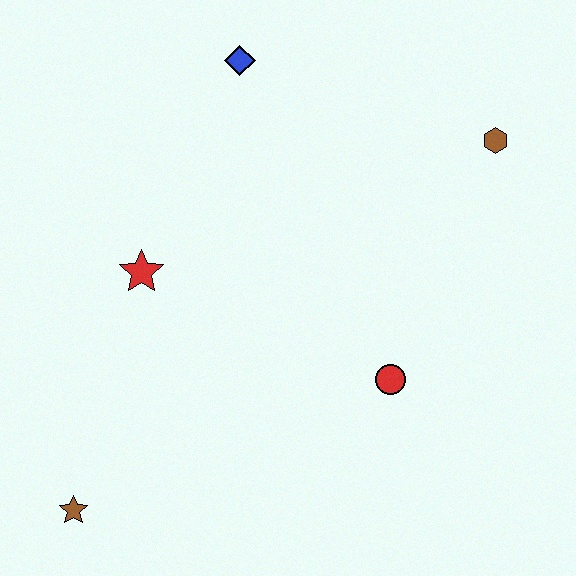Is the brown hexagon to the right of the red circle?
Yes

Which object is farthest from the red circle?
The blue diamond is farthest from the red circle.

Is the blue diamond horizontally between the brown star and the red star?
No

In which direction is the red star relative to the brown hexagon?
The red star is to the left of the brown hexagon.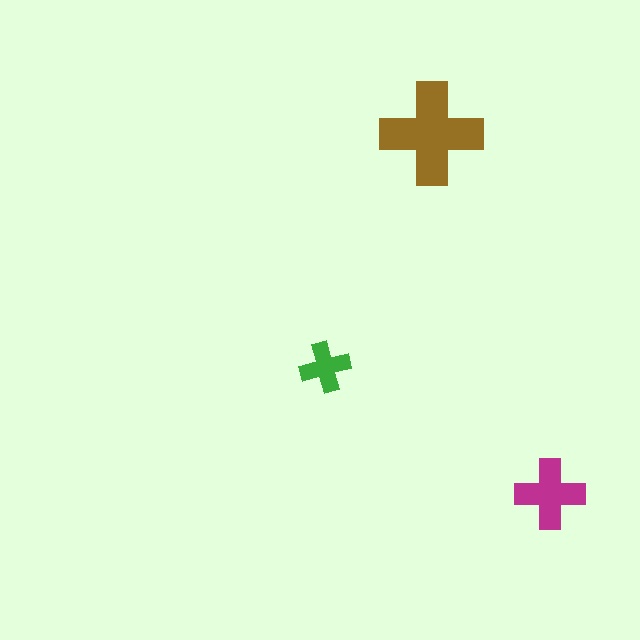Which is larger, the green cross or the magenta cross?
The magenta one.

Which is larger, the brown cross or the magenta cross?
The brown one.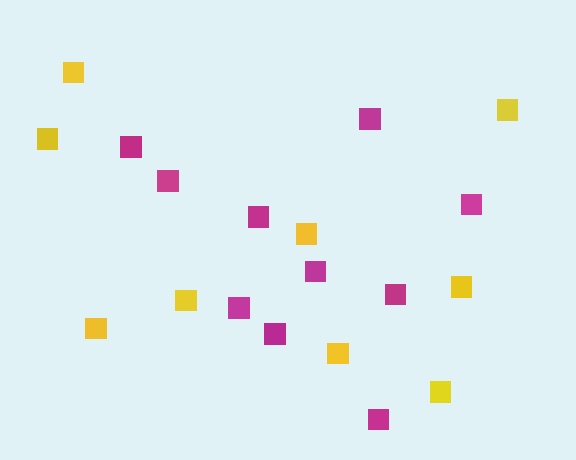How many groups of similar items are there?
There are 2 groups: one group of magenta squares (10) and one group of yellow squares (9).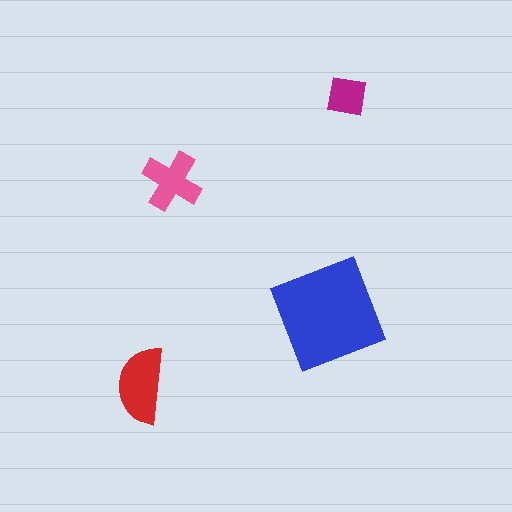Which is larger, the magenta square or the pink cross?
The pink cross.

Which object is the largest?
The blue square.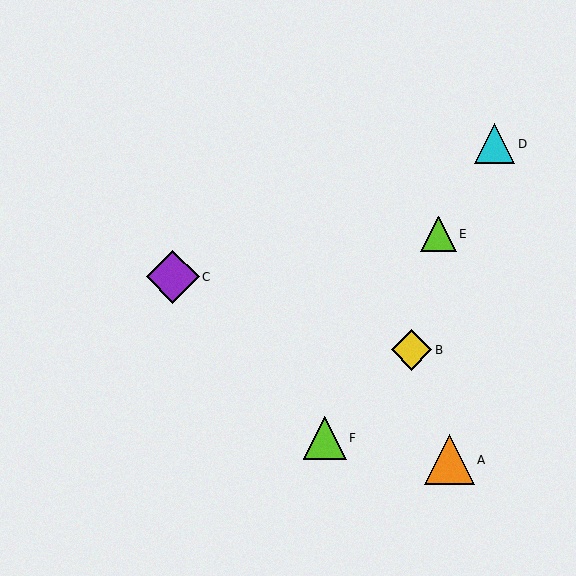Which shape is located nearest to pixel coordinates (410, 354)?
The yellow diamond (labeled B) at (412, 350) is nearest to that location.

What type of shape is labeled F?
Shape F is a lime triangle.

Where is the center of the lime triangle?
The center of the lime triangle is at (438, 234).